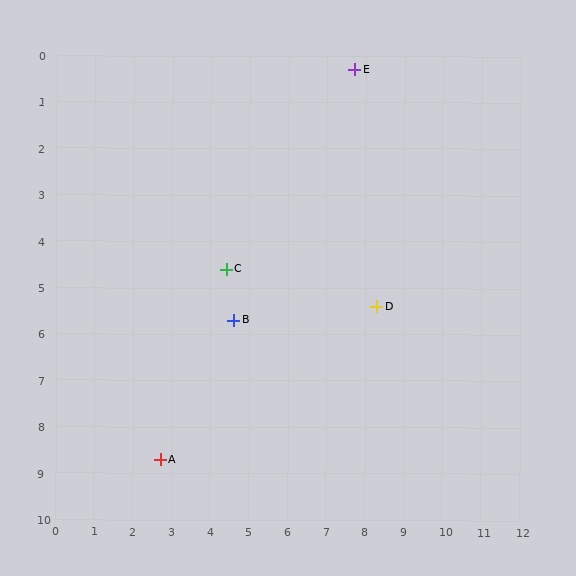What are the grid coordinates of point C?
Point C is at approximately (4.4, 4.6).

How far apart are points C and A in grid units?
Points C and A are about 4.4 grid units apart.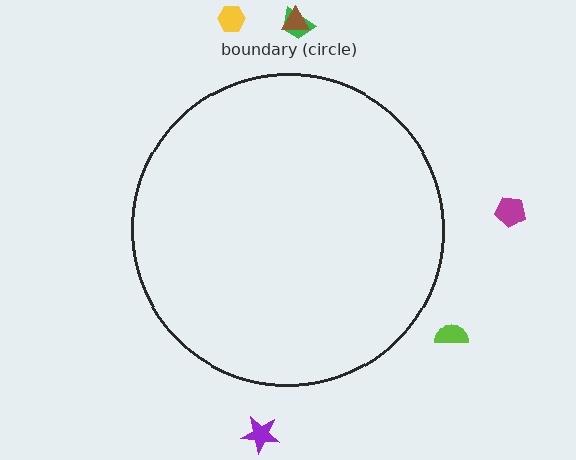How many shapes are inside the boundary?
0 inside, 6 outside.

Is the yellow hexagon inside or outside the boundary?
Outside.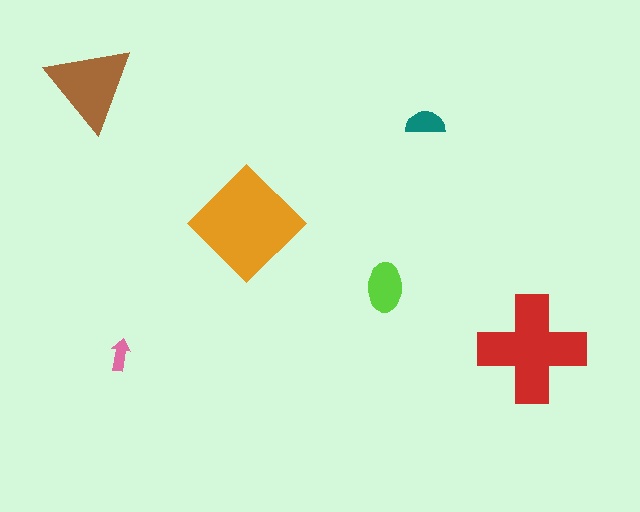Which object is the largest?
The orange diamond.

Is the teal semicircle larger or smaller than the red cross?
Smaller.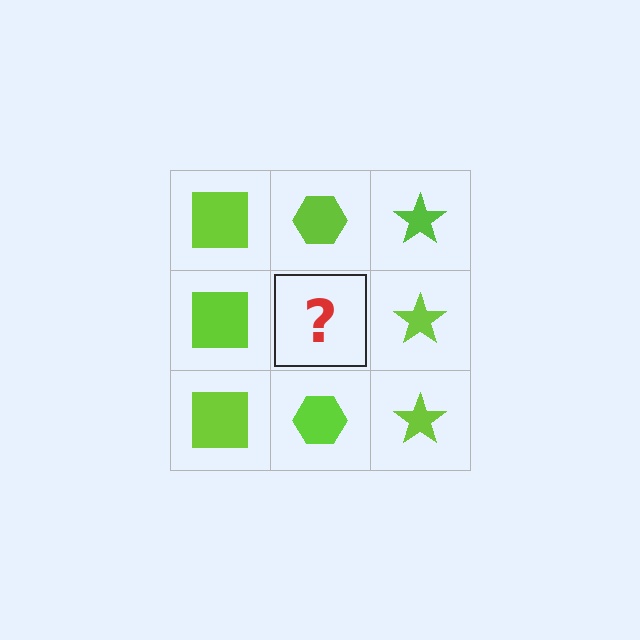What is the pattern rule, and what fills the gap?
The rule is that each column has a consistent shape. The gap should be filled with a lime hexagon.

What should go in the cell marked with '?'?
The missing cell should contain a lime hexagon.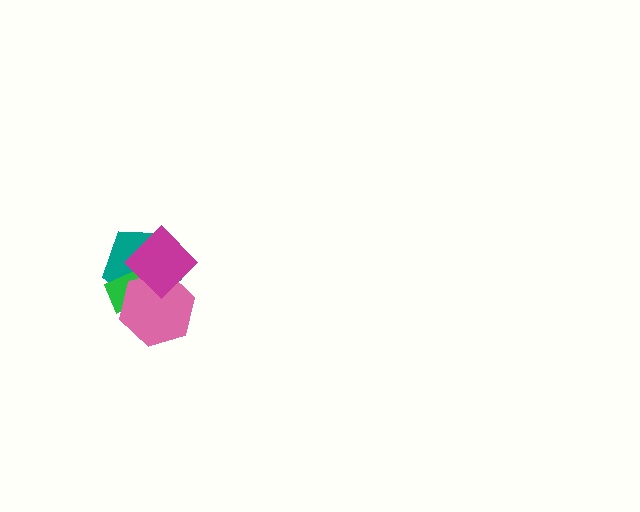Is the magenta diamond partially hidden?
No, no other shape covers it.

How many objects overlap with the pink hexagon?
3 objects overlap with the pink hexagon.